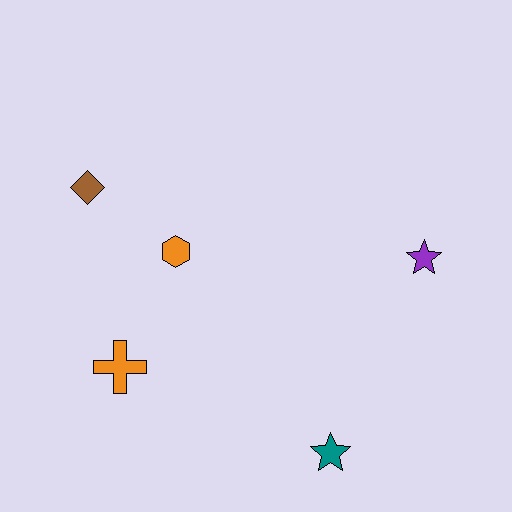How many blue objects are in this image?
There are no blue objects.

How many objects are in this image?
There are 5 objects.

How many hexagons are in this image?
There is 1 hexagon.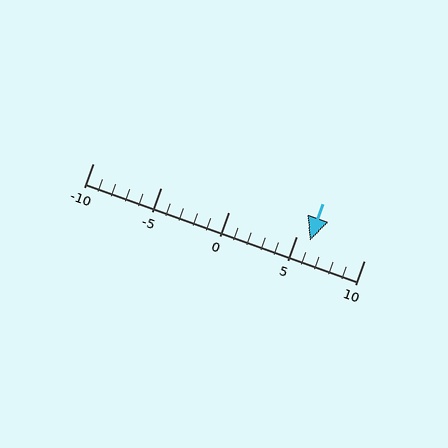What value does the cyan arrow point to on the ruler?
The cyan arrow points to approximately 6.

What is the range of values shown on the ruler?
The ruler shows values from -10 to 10.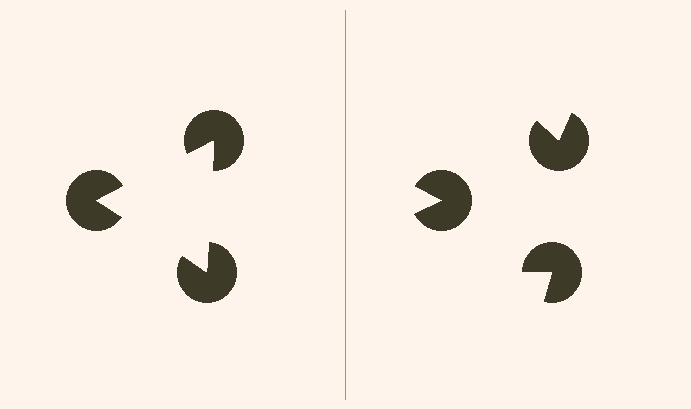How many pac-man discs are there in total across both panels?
6 — 3 on each side.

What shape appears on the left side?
An illusory triangle.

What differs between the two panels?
The pac-man discs are positioned identically on both sides; only the wedge orientations differ. On the left they align to a triangle; on the right they are misaligned.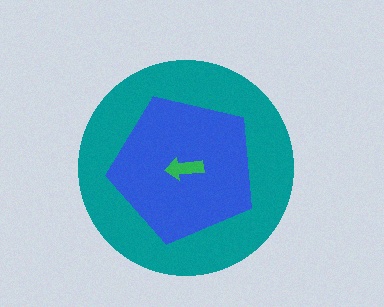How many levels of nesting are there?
3.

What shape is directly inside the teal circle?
The blue pentagon.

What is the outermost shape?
The teal circle.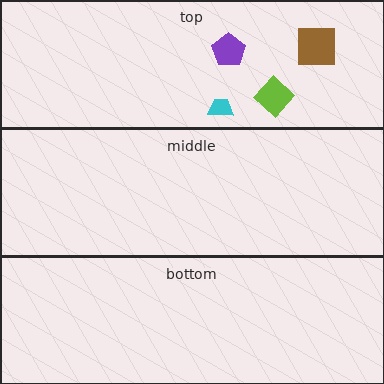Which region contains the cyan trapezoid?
The top region.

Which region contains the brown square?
The top region.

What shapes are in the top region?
The cyan trapezoid, the brown square, the purple pentagon, the lime diamond.